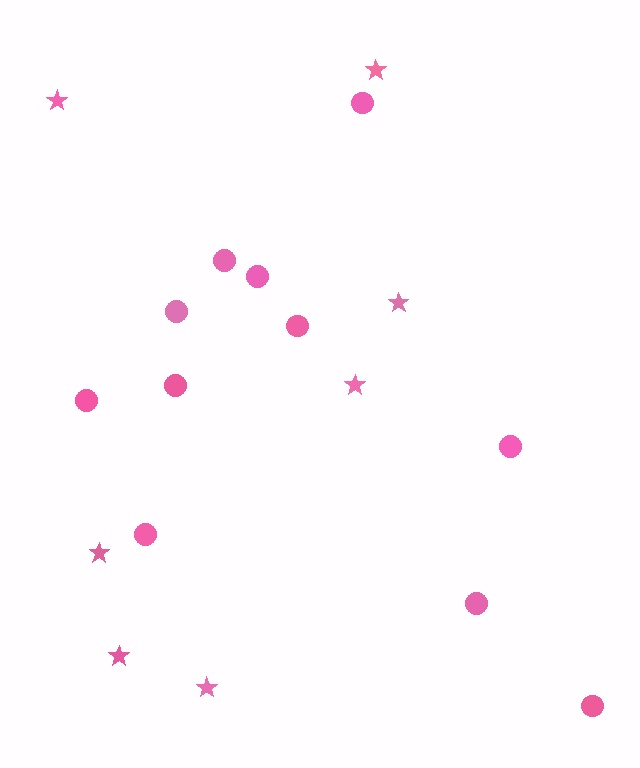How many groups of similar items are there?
There are 2 groups: one group of stars (7) and one group of circles (11).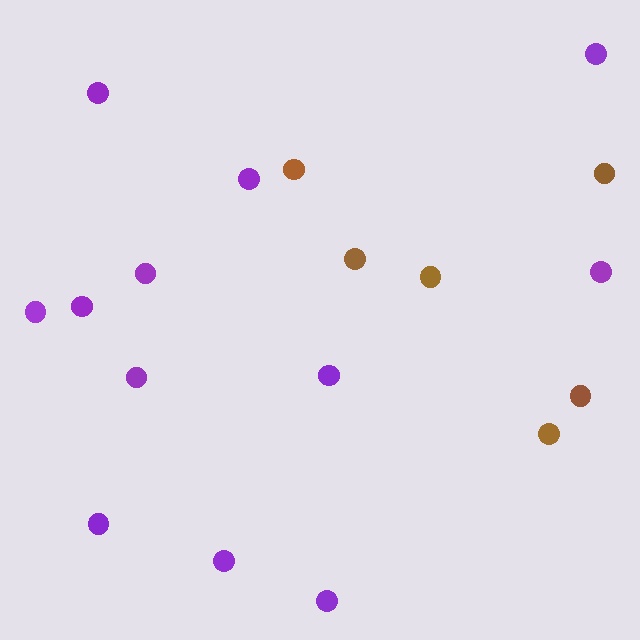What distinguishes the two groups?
There are 2 groups: one group of brown circles (6) and one group of purple circles (12).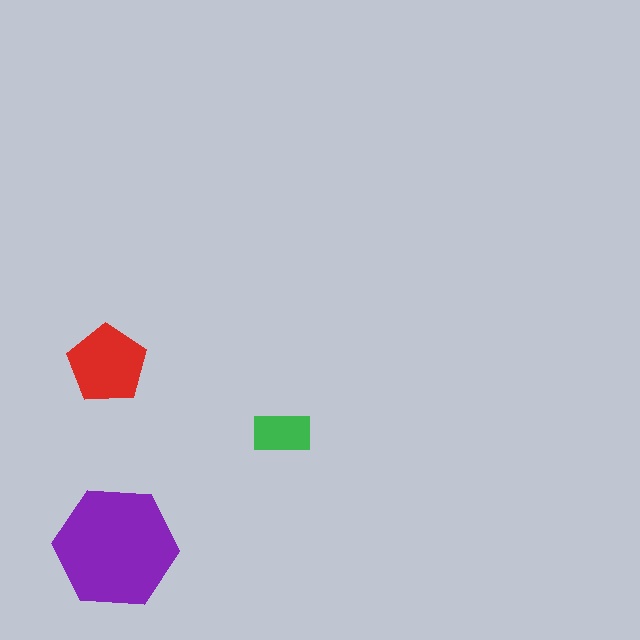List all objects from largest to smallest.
The purple hexagon, the red pentagon, the green rectangle.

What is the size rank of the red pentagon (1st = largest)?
2nd.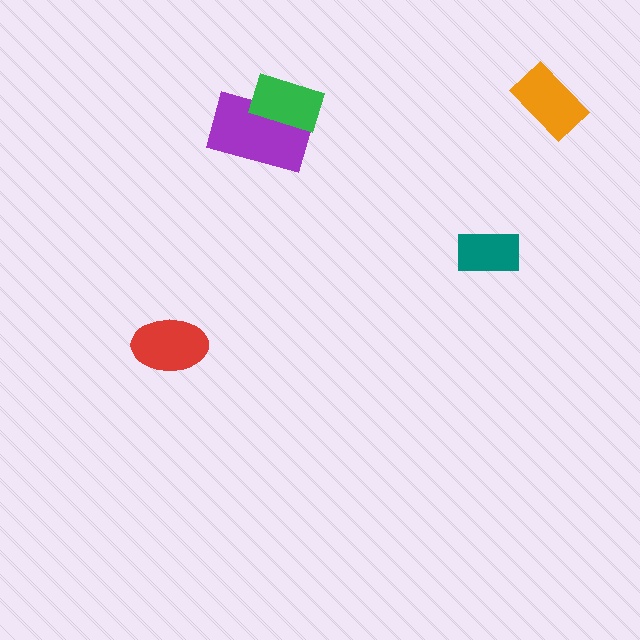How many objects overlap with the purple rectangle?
1 object overlaps with the purple rectangle.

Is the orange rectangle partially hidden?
No, no other shape covers it.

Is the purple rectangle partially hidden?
Yes, it is partially covered by another shape.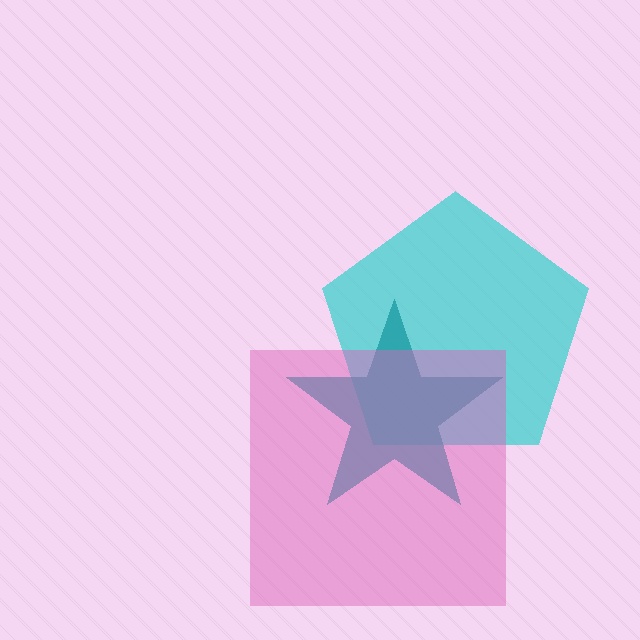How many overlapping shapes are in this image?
There are 3 overlapping shapes in the image.